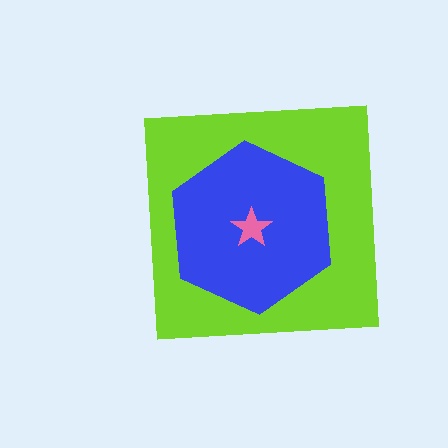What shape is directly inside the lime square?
The blue hexagon.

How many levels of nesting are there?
3.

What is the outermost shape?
The lime square.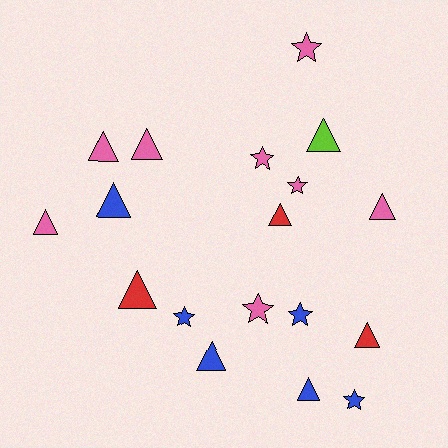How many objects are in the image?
There are 18 objects.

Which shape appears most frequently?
Triangle, with 11 objects.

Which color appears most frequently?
Pink, with 8 objects.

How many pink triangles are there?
There are 4 pink triangles.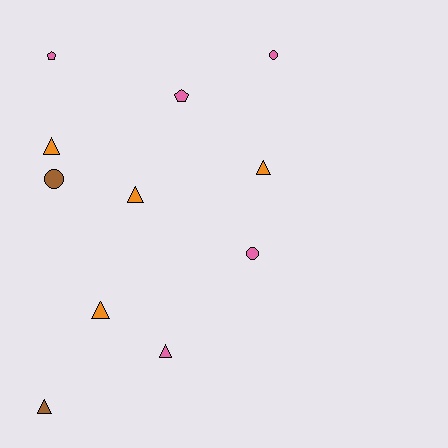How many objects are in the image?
There are 11 objects.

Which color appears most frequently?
Pink, with 5 objects.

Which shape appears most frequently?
Triangle, with 6 objects.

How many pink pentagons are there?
There are 2 pink pentagons.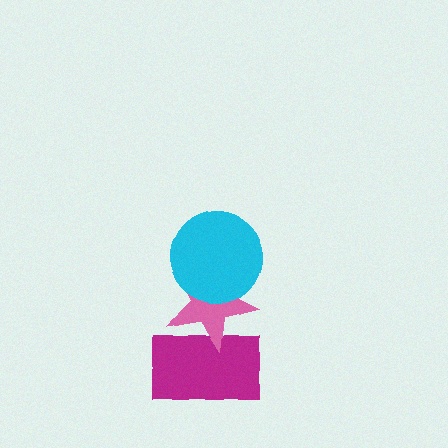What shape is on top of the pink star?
The cyan circle is on top of the pink star.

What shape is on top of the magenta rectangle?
The pink star is on top of the magenta rectangle.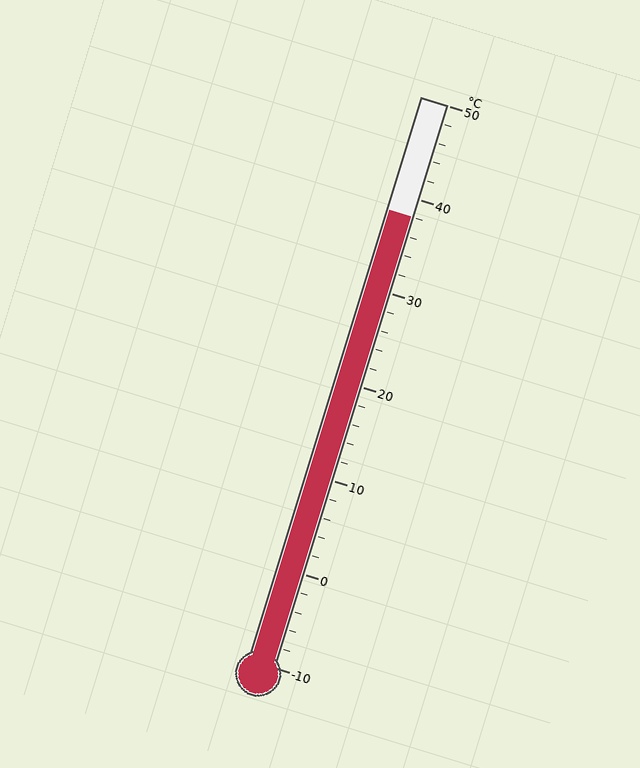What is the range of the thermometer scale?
The thermometer scale ranges from -10°C to 50°C.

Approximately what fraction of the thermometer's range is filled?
The thermometer is filled to approximately 80% of its range.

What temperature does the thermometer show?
The thermometer shows approximately 38°C.